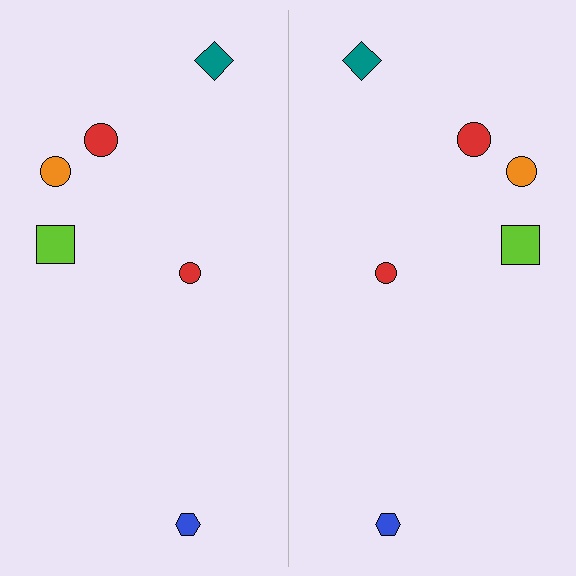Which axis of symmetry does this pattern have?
The pattern has a vertical axis of symmetry running through the center of the image.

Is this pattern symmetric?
Yes, this pattern has bilateral (reflection) symmetry.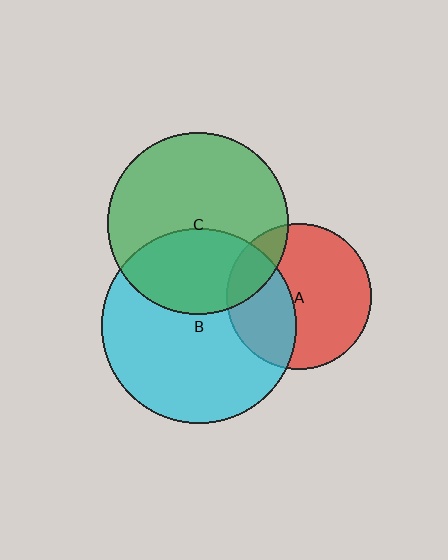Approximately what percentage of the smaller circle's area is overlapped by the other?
Approximately 35%.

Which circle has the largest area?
Circle B (cyan).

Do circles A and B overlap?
Yes.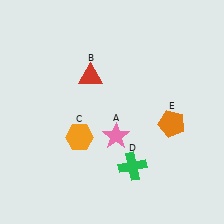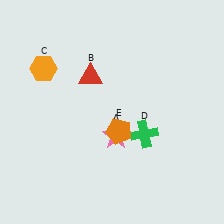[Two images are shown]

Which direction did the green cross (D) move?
The green cross (D) moved up.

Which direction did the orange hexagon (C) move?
The orange hexagon (C) moved up.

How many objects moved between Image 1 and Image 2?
3 objects moved between the two images.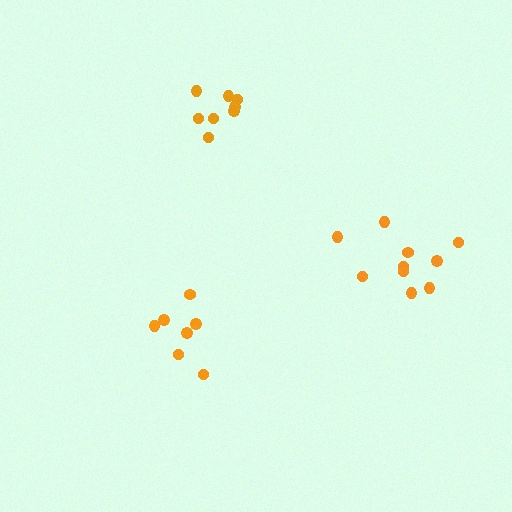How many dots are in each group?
Group 1: 10 dots, Group 2: 8 dots, Group 3: 7 dots (25 total).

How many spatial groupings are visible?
There are 3 spatial groupings.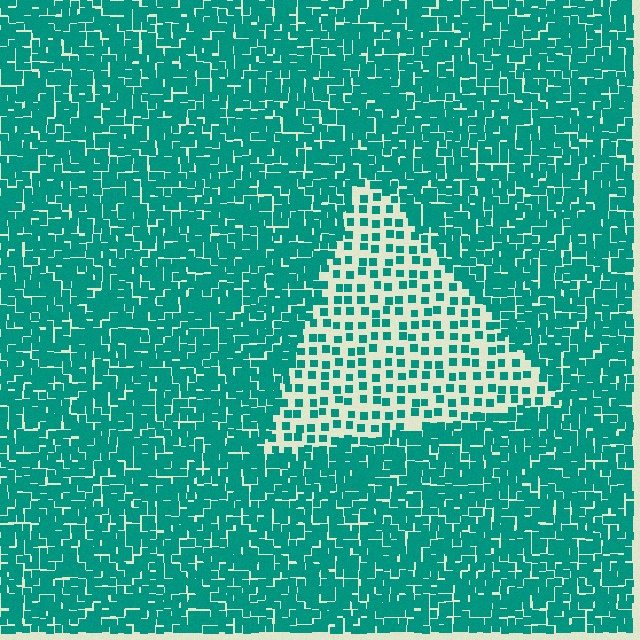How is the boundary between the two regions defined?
The boundary is defined by a change in element density (approximately 2.7x ratio). All elements are the same color, size, and shape.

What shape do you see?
I see a triangle.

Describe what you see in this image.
The image contains small teal elements arranged at two different densities. A triangle-shaped region is visible where the elements are less densely packed than the surrounding area.